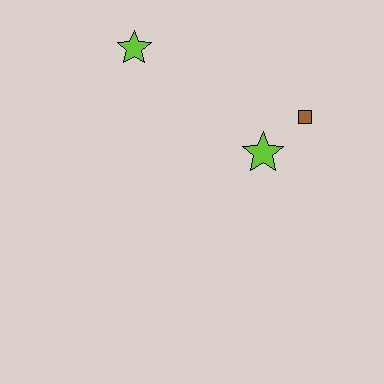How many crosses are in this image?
There are no crosses.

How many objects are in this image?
There are 3 objects.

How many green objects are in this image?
There are no green objects.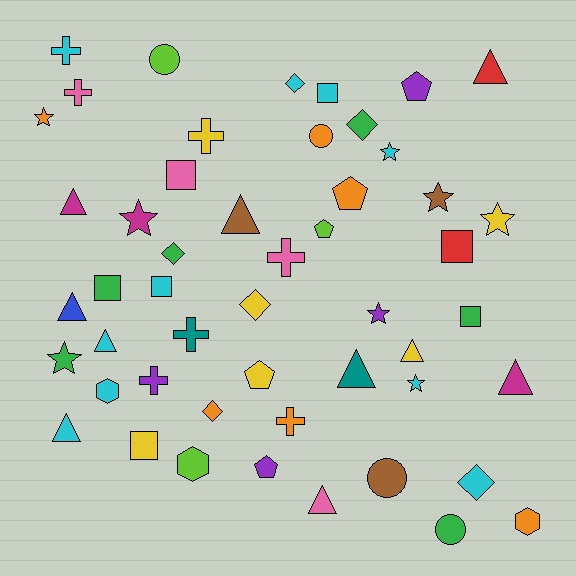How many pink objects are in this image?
There are 4 pink objects.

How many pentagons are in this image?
There are 5 pentagons.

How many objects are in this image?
There are 50 objects.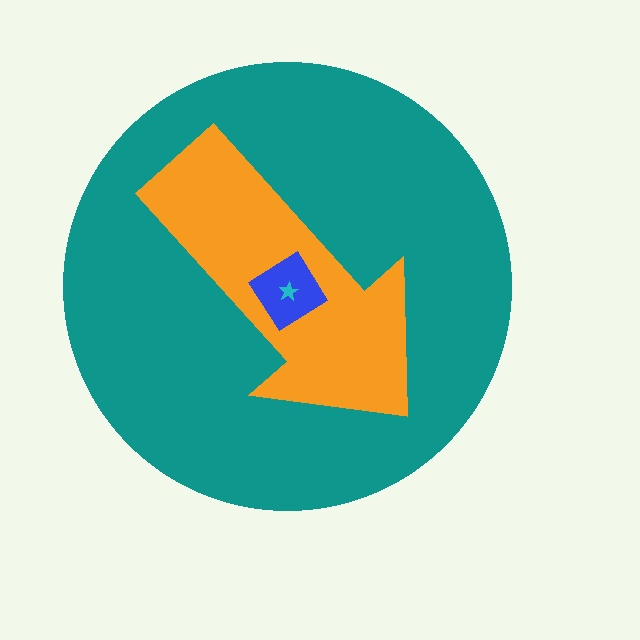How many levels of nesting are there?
4.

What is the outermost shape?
The teal circle.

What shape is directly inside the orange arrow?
The blue diamond.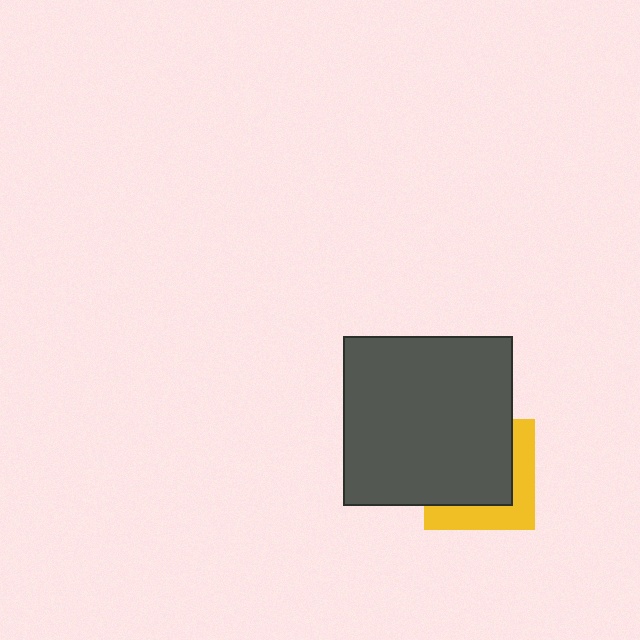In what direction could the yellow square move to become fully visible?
The yellow square could move toward the lower-right. That would shift it out from behind the dark gray square entirely.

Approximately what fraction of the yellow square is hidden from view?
Roughly 63% of the yellow square is hidden behind the dark gray square.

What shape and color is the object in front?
The object in front is a dark gray square.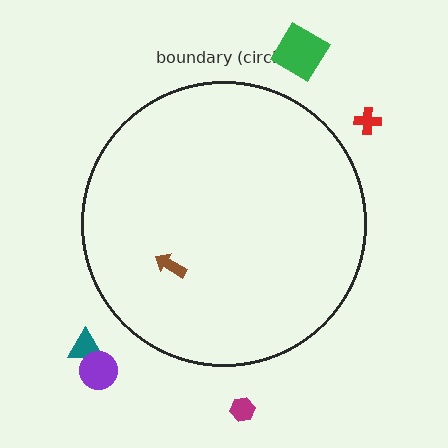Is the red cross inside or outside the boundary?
Outside.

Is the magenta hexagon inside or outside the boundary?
Outside.